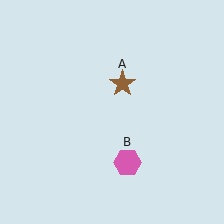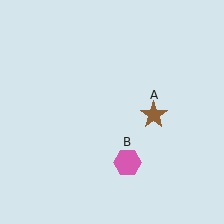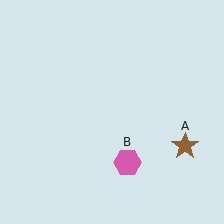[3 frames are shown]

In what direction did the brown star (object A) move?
The brown star (object A) moved down and to the right.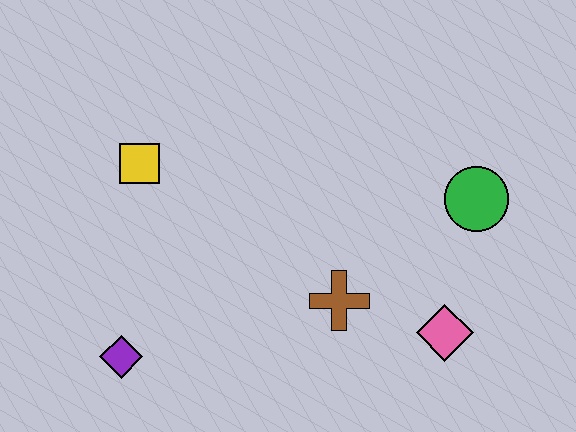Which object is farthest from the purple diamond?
The green circle is farthest from the purple diamond.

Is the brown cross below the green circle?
Yes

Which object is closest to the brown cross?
The pink diamond is closest to the brown cross.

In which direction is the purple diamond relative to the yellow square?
The purple diamond is below the yellow square.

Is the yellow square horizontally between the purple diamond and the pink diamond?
Yes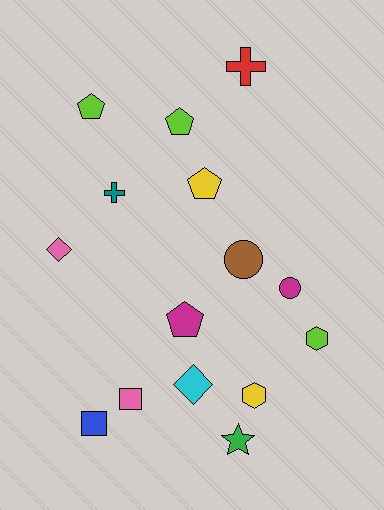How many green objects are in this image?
There is 1 green object.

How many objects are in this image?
There are 15 objects.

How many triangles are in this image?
There are no triangles.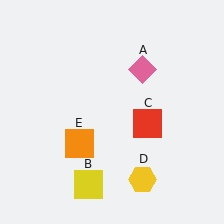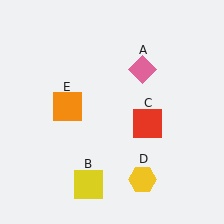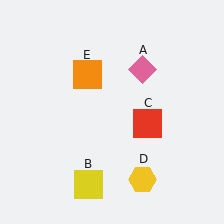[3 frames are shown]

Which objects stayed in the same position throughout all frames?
Pink diamond (object A) and yellow square (object B) and red square (object C) and yellow hexagon (object D) remained stationary.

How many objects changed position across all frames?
1 object changed position: orange square (object E).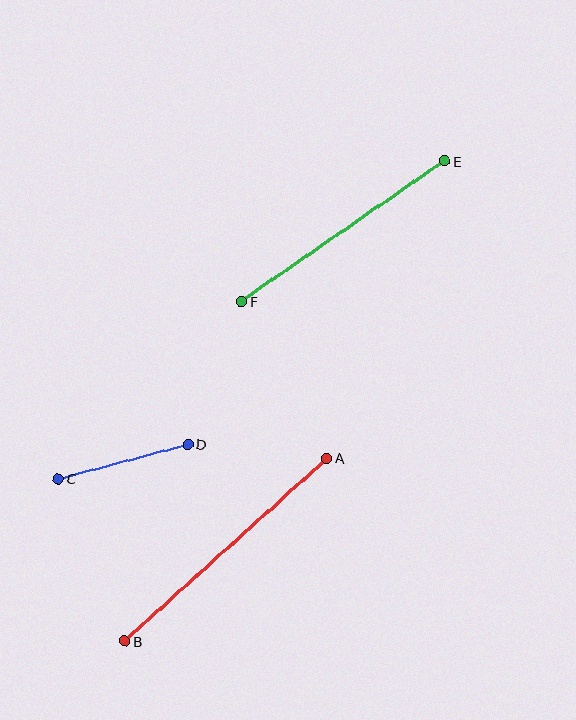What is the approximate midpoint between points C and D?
The midpoint is at approximately (123, 462) pixels.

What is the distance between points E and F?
The distance is approximately 247 pixels.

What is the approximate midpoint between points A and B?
The midpoint is at approximately (226, 550) pixels.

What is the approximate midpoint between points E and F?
The midpoint is at approximately (343, 231) pixels.